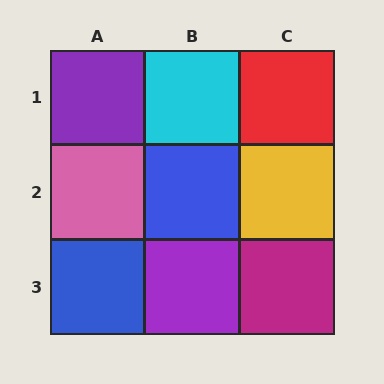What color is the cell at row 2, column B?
Blue.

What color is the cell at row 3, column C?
Magenta.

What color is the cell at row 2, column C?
Yellow.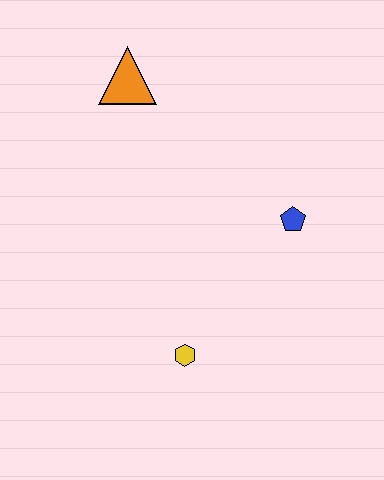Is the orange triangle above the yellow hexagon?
Yes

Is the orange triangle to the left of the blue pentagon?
Yes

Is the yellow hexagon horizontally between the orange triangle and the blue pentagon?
Yes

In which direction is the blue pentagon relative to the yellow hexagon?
The blue pentagon is above the yellow hexagon.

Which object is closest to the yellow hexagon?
The blue pentagon is closest to the yellow hexagon.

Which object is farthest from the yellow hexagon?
The orange triangle is farthest from the yellow hexagon.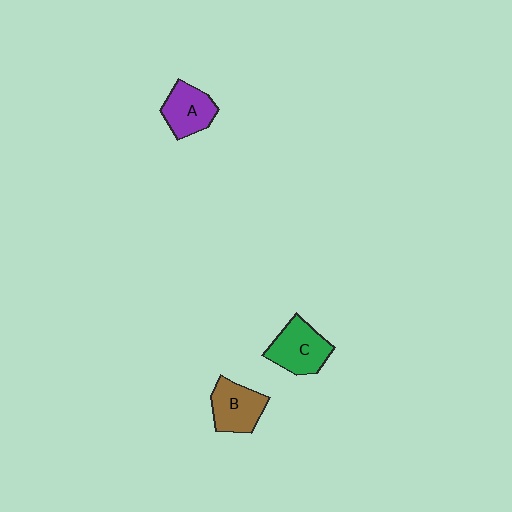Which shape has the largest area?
Shape C (green).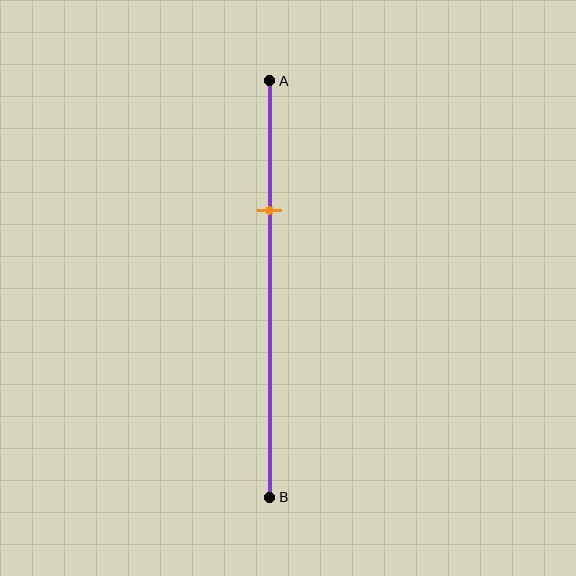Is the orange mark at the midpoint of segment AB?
No, the mark is at about 30% from A, not at the 50% midpoint.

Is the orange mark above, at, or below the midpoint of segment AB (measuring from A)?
The orange mark is above the midpoint of segment AB.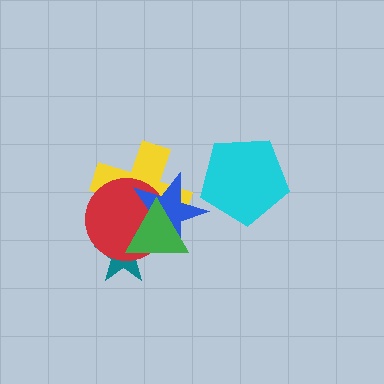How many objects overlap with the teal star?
4 objects overlap with the teal star.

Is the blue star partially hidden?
Yes, it is partially covered by another shape.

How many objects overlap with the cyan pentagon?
0 objects overlap with the cyan pentagon.